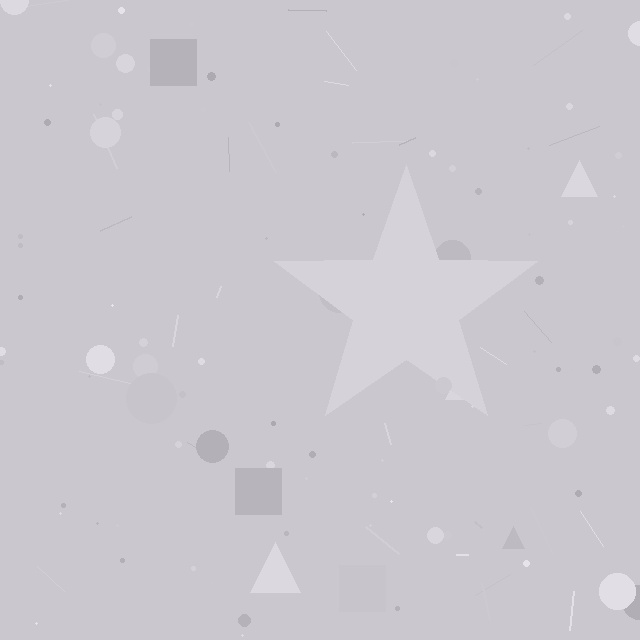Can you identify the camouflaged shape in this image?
The camouflaged shape is a star.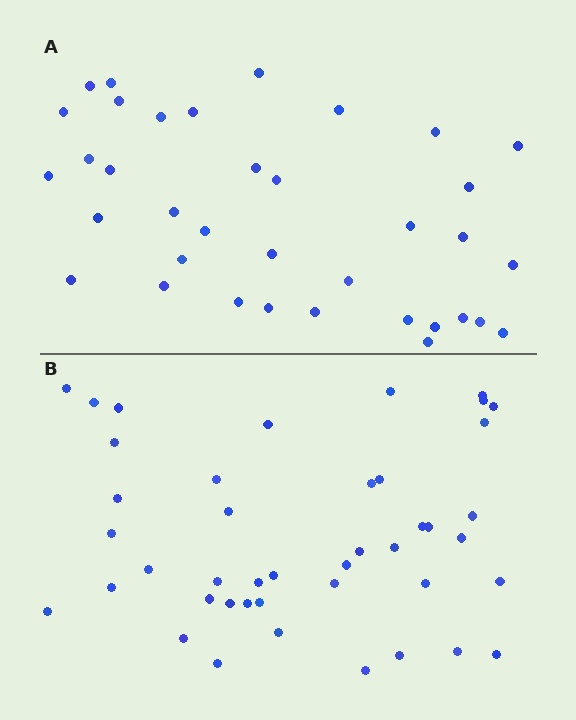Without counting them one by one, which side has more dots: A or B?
Region B (the bottom region) has more dots.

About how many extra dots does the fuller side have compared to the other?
Region B has roughly 8 or so more dots than region A.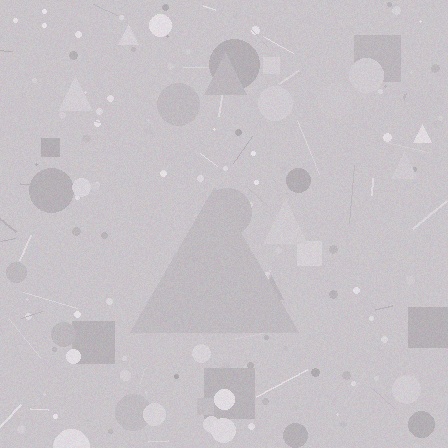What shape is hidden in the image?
A triangle is hidden in the image.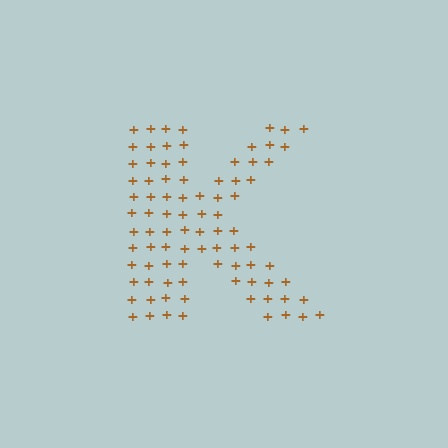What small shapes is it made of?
It is made of small plus signs.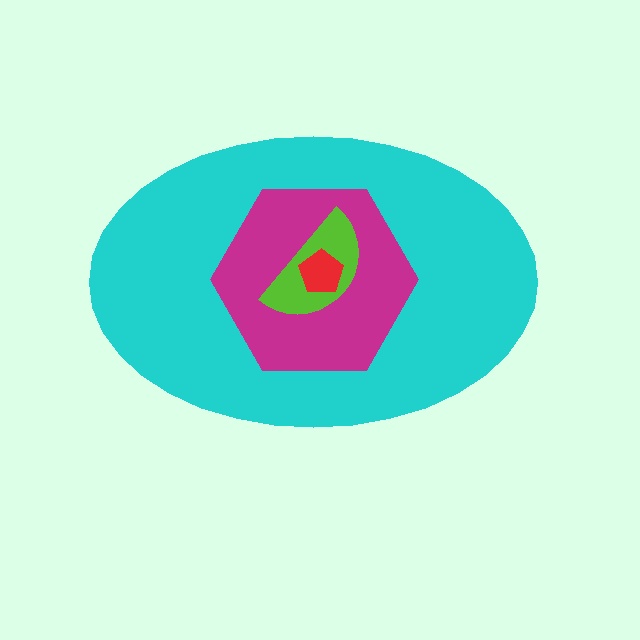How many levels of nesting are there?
4.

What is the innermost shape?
The red pentagon.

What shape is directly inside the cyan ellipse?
The magenta hexagon.